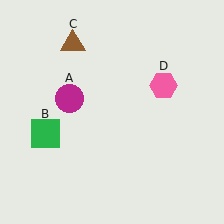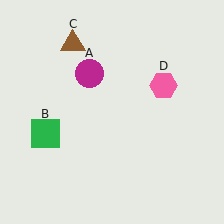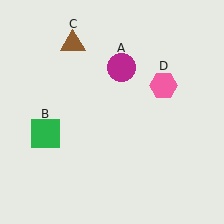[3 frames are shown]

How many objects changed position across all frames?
1 object changed position: magenta circle (object A).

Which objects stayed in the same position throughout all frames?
Green square (object B) and brown triangle (object C) and pink hexagon (object D) remained stationary.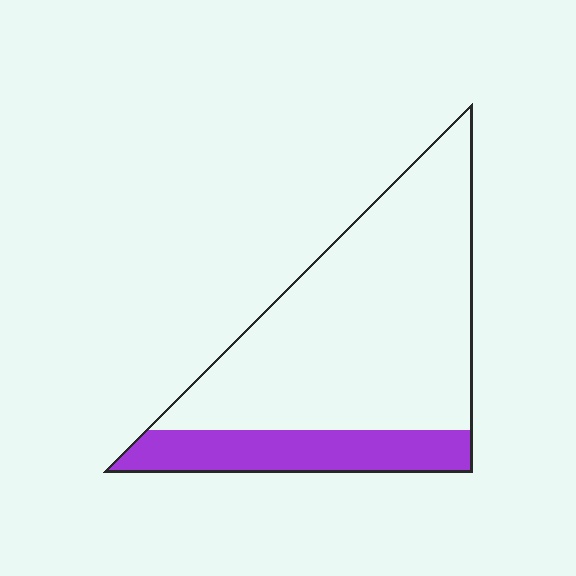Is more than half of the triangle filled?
No.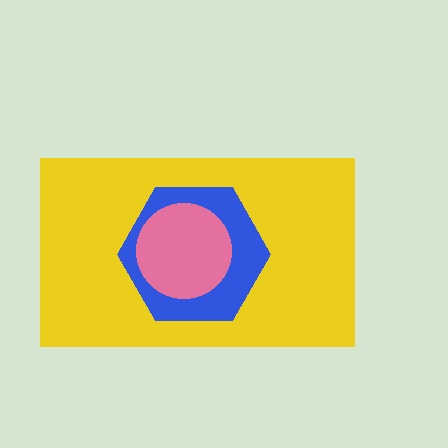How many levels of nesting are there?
3.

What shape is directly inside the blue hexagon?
The pink circle.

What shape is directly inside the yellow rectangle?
The blue hexagon.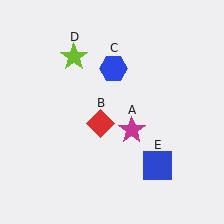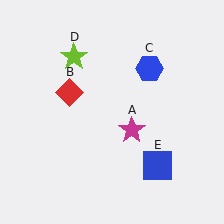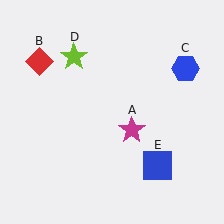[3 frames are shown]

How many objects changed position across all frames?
2 objects changed position: red diamond (object B), blue hexagon (object C).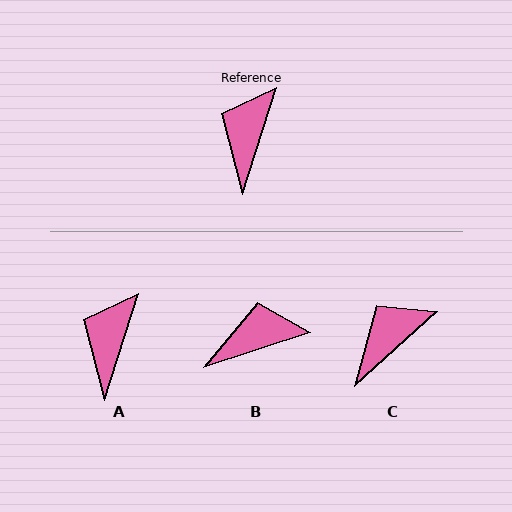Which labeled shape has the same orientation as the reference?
A.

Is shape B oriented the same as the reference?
No, it is off by about 54 degrees.